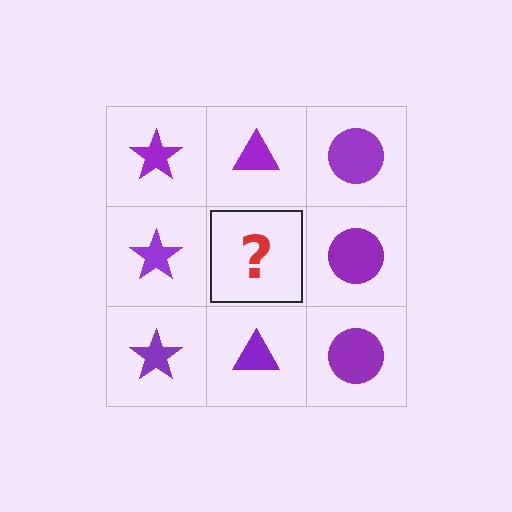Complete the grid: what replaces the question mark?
The question mark should be replaced with a purple triangle.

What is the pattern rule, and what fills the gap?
The rule is that each column has a consistent shape. The gap should be filled with a purple triangle.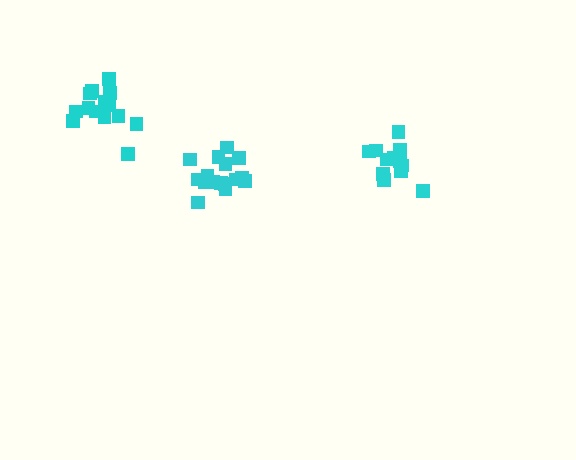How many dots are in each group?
Group 1: 14 dots, Group 2: 16 dots, Group 3: 12 dots (42 total).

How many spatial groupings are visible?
There are 3 spatial groupings.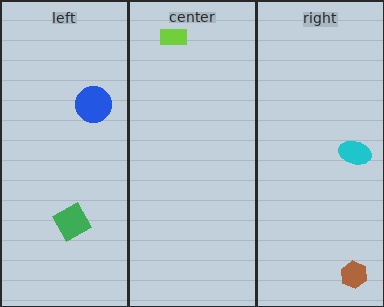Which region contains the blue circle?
The left region.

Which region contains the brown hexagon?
The right region.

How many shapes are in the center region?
1.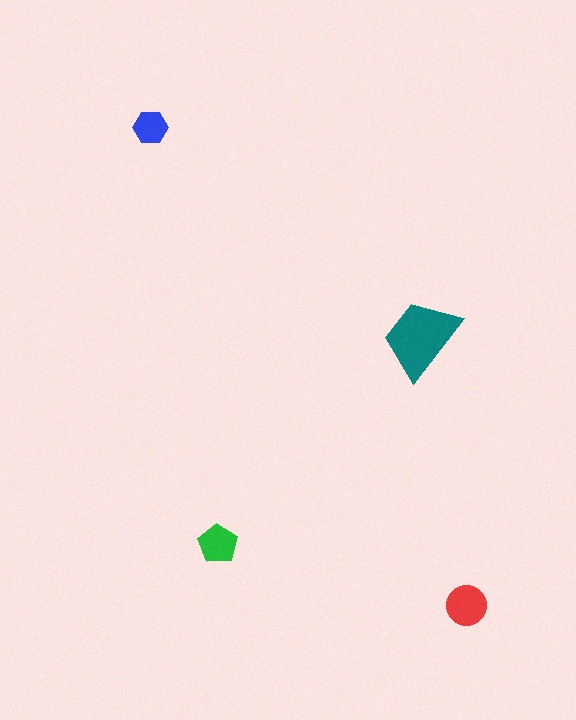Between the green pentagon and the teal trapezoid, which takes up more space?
The teal trapezoid.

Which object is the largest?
The teal trapezoid.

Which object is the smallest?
The blue hexagon.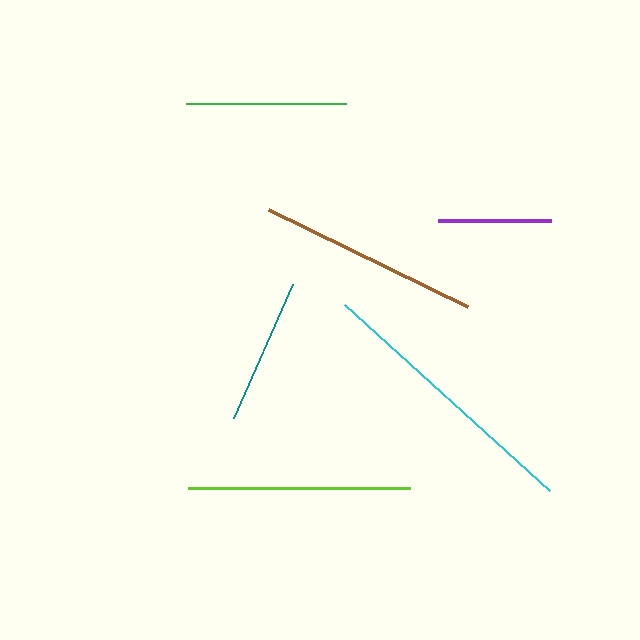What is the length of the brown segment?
The brown segment is approximately 221 pixels long.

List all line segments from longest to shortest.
From longest to shortest: cyan, lime, brown, green, teal, purple.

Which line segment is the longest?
The cyan line is the longest at approximately 277 pixels.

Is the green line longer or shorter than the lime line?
The lime line is longer than the green line.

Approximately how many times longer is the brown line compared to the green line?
The brown line is approximately 1.4 times the length of the green line.